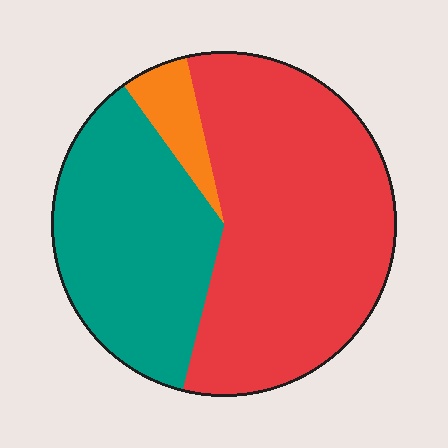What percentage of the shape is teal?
Teal takes up about three eighths (3/8) of the shape.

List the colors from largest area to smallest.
From largest to smallest: red, teal, orange.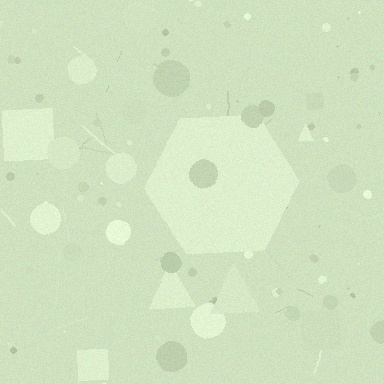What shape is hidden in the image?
A hexagon is hidden in the image.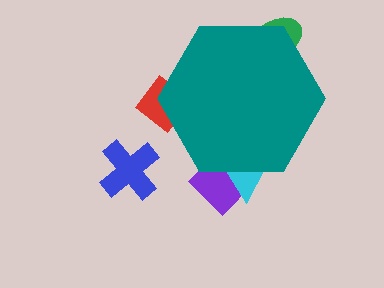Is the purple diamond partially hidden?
Yes, the purple diamond is partially hidden behind the teal hexagon.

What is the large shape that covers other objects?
A teal hexagon.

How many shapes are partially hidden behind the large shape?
4 shapes are partially hidden.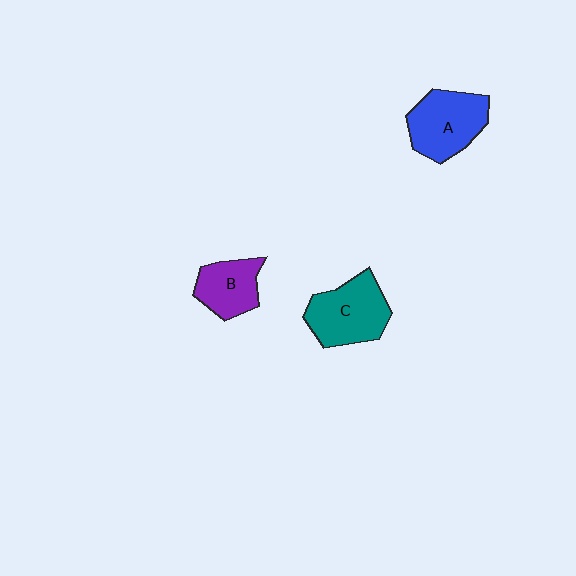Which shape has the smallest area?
Shape B (purple).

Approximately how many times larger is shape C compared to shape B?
Approximately 1.4 times.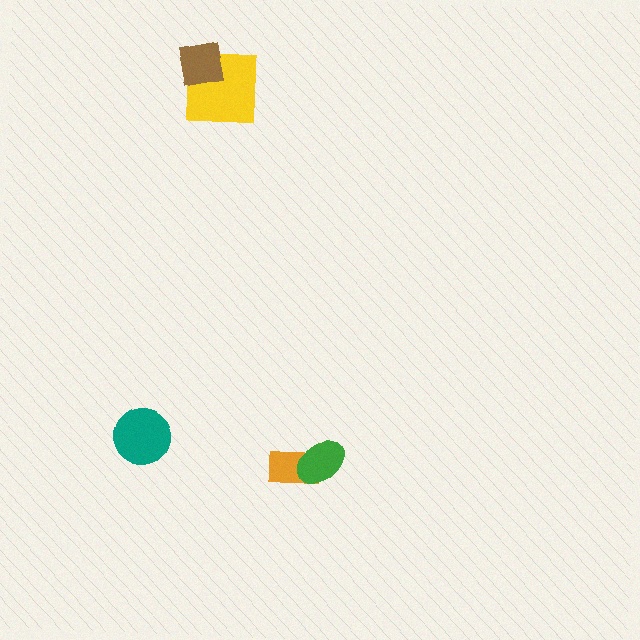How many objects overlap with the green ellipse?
1 object overlaps with the green ellipse.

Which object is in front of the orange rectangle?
The green ellipse is in front of the orange rectangle.